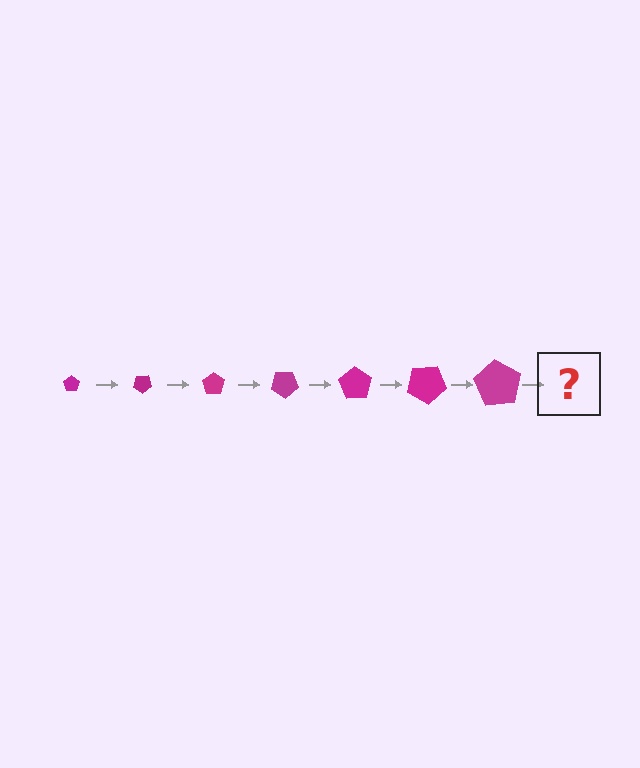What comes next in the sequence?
The next element should be a pentagon, larger than the previous one and rotated 245 degrees from the start.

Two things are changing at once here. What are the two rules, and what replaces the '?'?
The two rules are that the pentagon grows larger each step and it rotates 35 degrees each step. The '?' should be a pentagon, larger than the previous one and rotated 245 degrees from the start.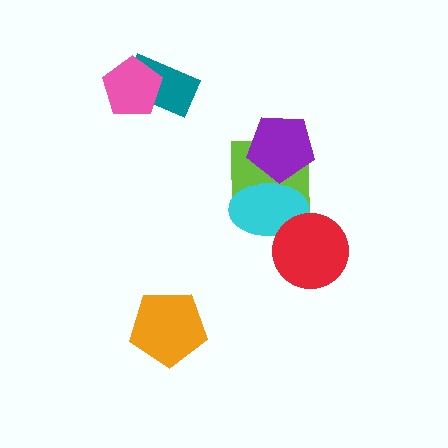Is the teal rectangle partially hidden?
Yes, it is partially covered by another shape.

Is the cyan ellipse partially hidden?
Yes, it is partially covered by another shape.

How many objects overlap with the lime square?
2 objects overlap with the lime square.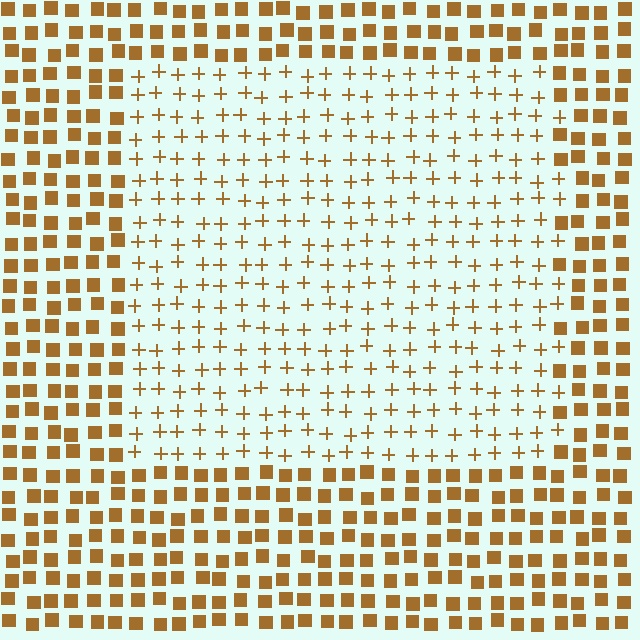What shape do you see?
I see a rectangle.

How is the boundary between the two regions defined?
The boundary is defined by a change in element shape: plus signs inside vs. squares outside. All elements share the same color and spacing.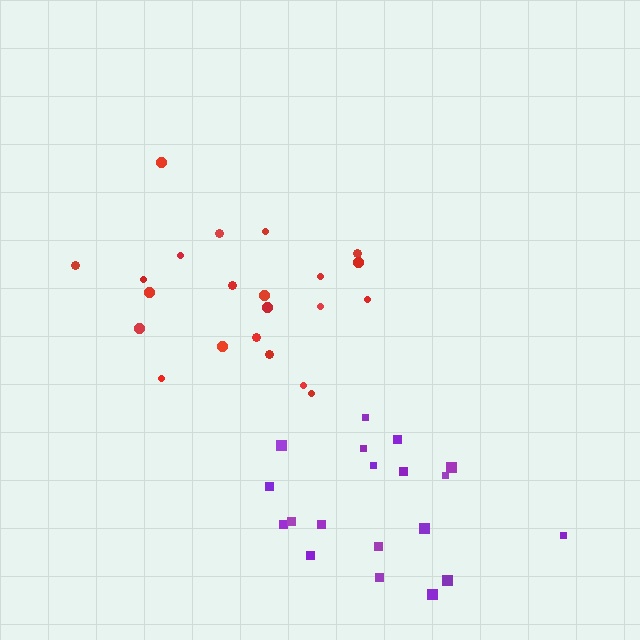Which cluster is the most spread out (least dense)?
Purple.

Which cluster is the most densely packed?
Red.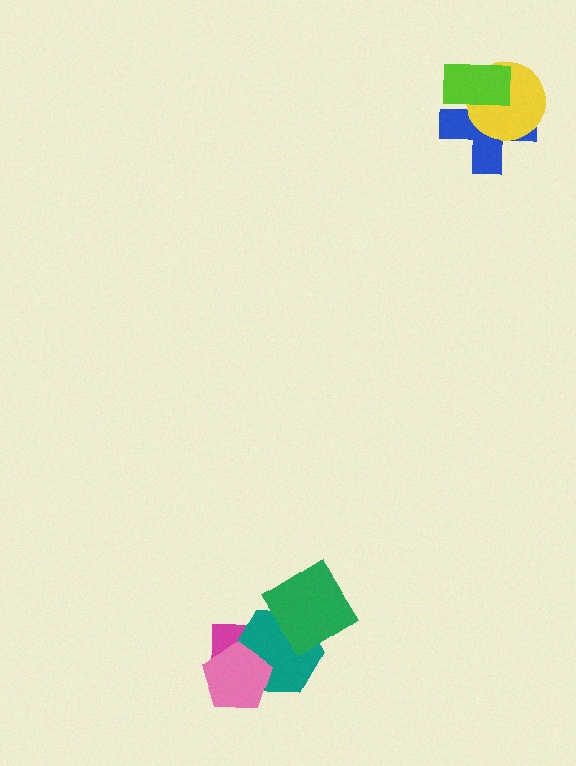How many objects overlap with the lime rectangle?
2 objects overlap with the lime rectangle.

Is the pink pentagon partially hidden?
No, no other shape covers it.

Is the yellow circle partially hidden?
Yes, it is partially covered by another shape.